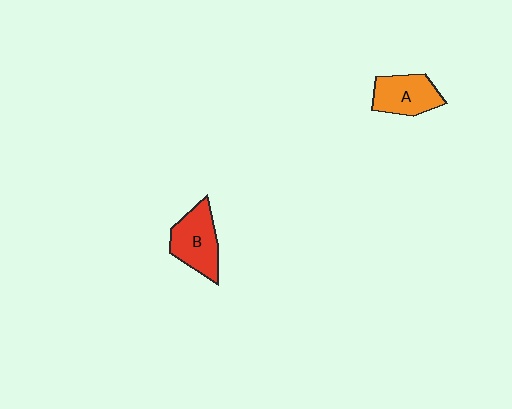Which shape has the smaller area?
Shape A (orange).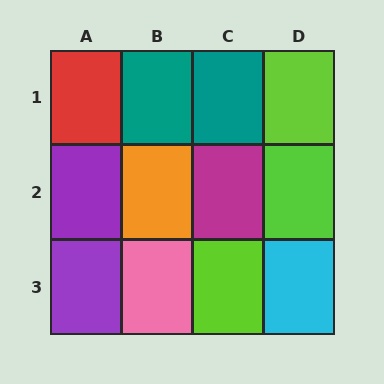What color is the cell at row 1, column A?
Red.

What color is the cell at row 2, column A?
Purple.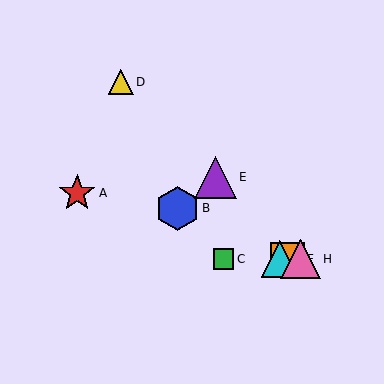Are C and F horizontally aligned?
Yes, both are at y≈259.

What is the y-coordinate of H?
Object H is at y≈259.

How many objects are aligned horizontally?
4 objects (C, F, G, H) are aligned horizontally.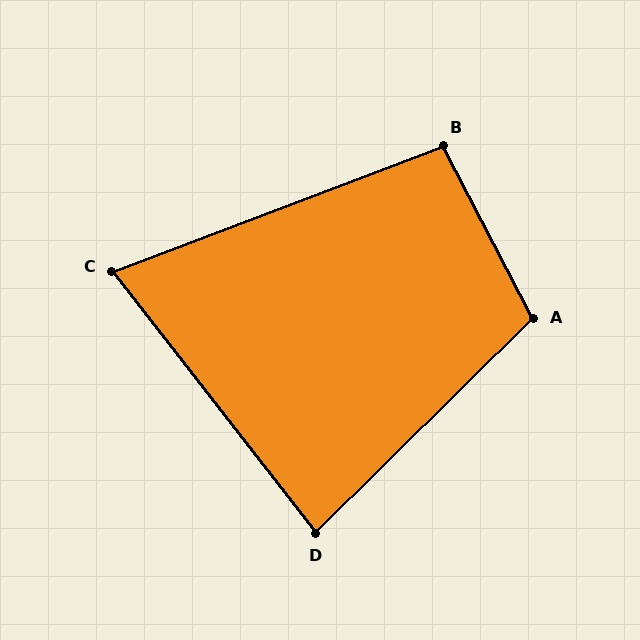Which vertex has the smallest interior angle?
C, at approximately 73 degrees.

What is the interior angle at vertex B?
Approximately 97 degrees (obtuse).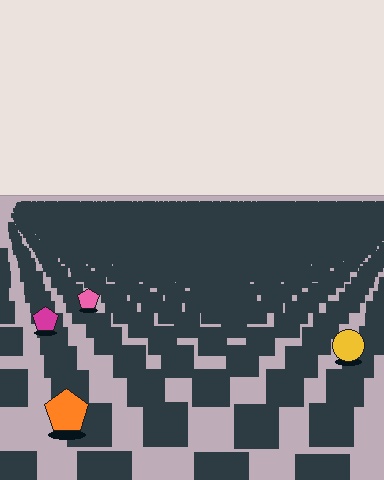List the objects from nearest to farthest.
From nearest to farthest: the orange pentagon, the yellow circle, the magenta pentagon, the pink pentagon.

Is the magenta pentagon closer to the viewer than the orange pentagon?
No. The orange pentagon is closer — you can tell from the texture gradient: the ground texture is coarser near it.